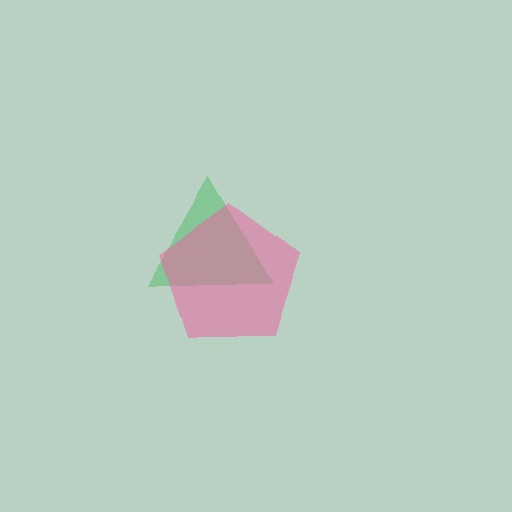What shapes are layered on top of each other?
The layered shapes are: a green triangle, a pink pentagon.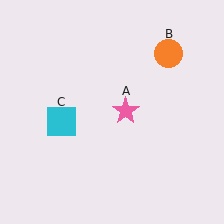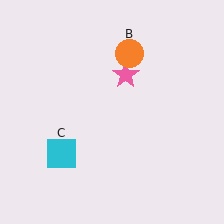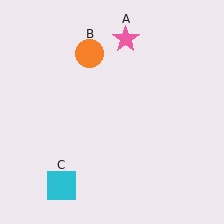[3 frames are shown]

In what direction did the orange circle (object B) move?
The orange circle (object B) moved left.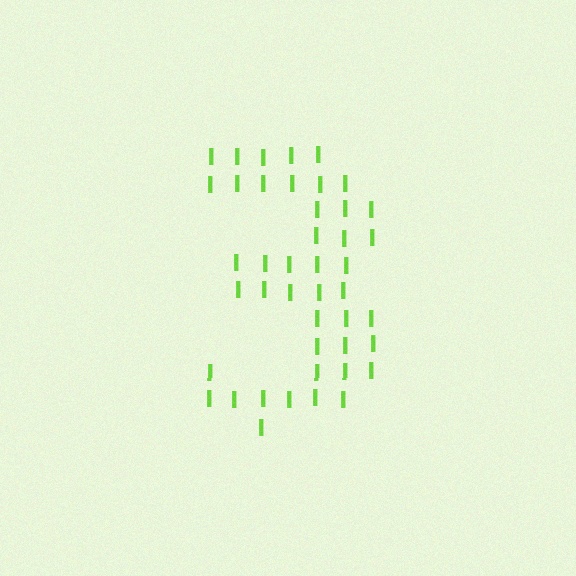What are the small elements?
The small elements are letter I's.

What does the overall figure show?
The overall figure shows the digit 3.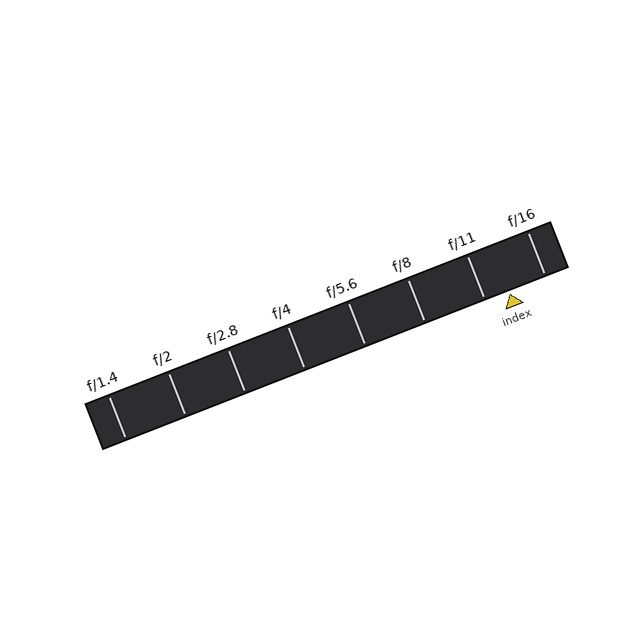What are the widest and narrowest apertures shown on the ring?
The widest aperture shown is f/1.4 and the narrowest is f/16.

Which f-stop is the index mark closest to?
The index mark is closest to f/11.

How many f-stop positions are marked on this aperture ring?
There are 8 f-stop positions marked.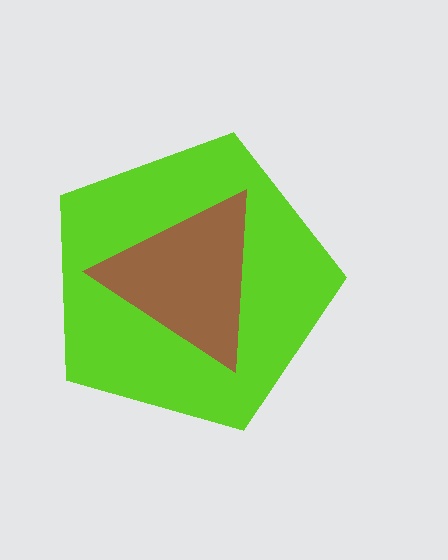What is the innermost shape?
The brown triangle.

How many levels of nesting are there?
2.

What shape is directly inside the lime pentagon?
The brown triangle.